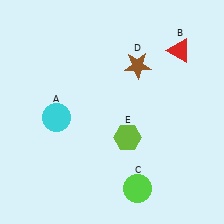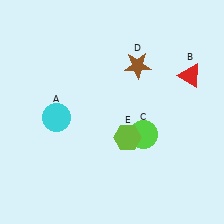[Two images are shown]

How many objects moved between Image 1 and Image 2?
2 objects moved between the two images.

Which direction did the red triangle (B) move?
The red triangle (B) moved down.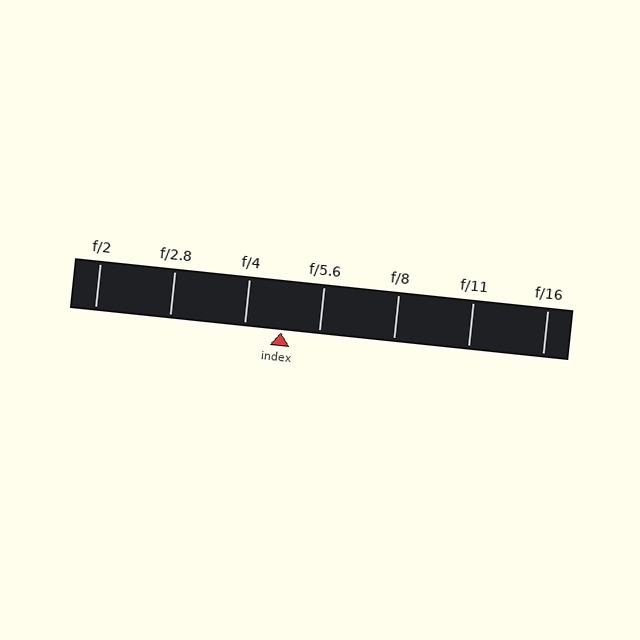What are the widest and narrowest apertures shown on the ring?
The widest aperture shown is f/2 and the narrowest is f/16.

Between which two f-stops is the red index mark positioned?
The index mark is between f/4 and f/5.6.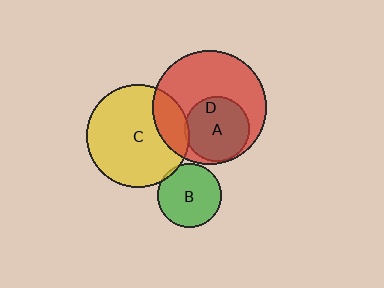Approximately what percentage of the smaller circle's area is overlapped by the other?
Approximately 5%.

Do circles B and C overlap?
Yes.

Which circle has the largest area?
Circle D (red).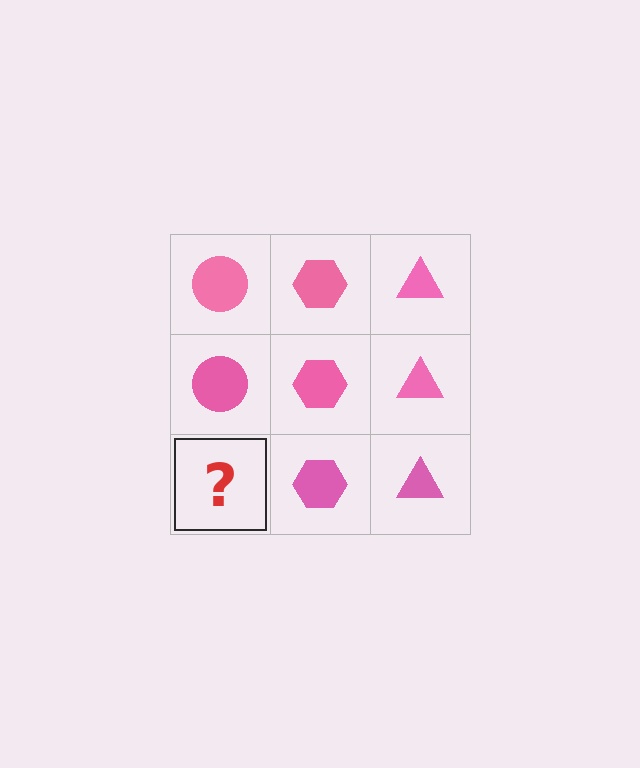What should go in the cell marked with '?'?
The missing cell should contain a pink circle.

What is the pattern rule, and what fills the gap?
The rule is that each column has a consistent shape. The gap should be filled with a pink circle.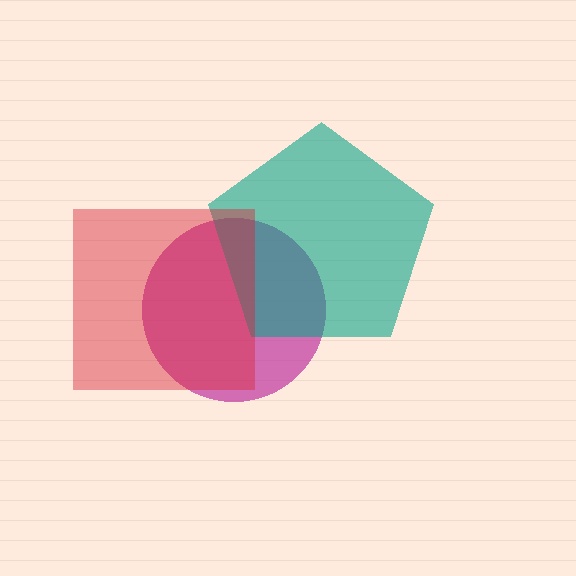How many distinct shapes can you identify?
There are 3 distinct shapes: a magenta circle, a teal pentagon, a red square.